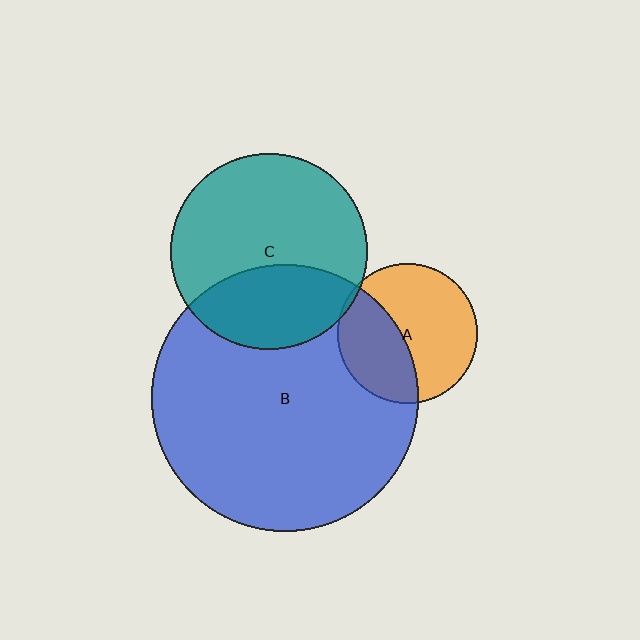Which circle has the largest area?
Circle B (blue).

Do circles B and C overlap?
Yes.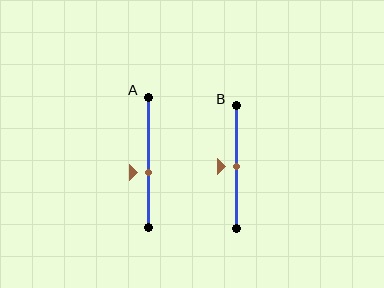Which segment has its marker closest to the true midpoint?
Segment B has its marker closest to the true midpoint.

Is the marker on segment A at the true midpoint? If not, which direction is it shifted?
No, the marker on segment A is shifted downward by about 7% of the segment length.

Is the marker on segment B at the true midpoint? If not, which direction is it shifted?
Yes, the marker on segment B is at the true midpoint.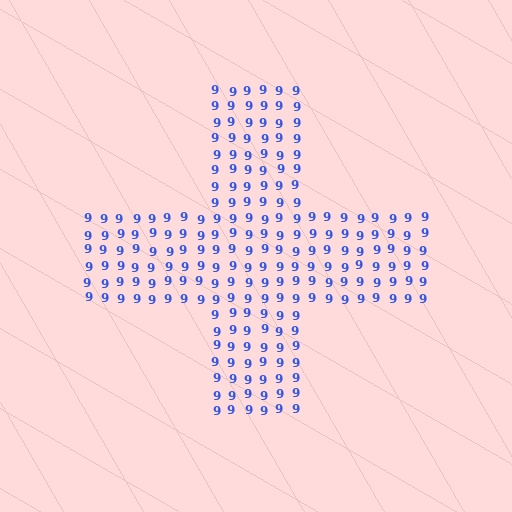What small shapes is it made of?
It is made of small digit 9's.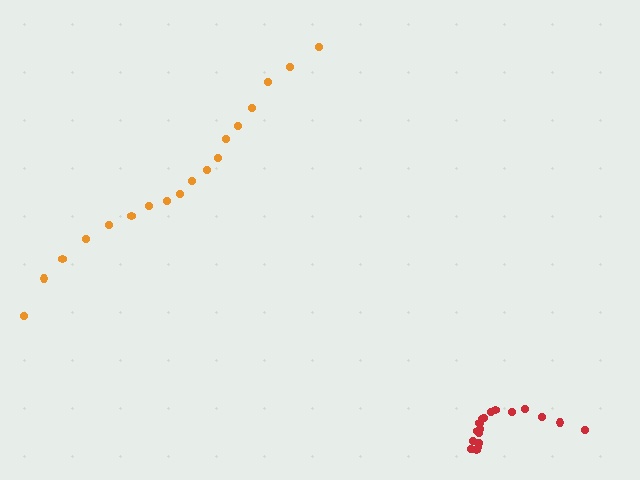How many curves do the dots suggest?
There are 2 distinct paths.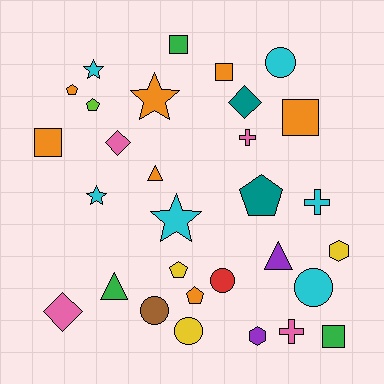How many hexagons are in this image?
There are 2 hexagons.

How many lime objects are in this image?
There is 1 lime object.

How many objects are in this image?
There are 30 objects.